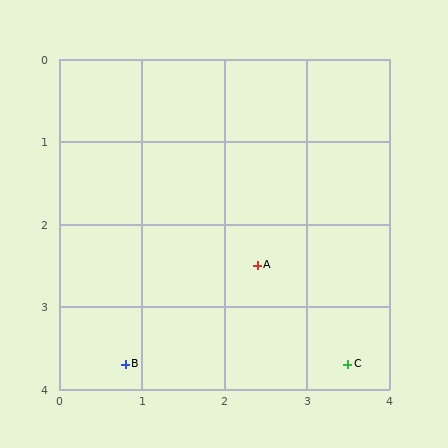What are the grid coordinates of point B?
Point B is at approximately (0.8, 3.7).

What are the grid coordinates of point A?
Point A is at approximately (2.4, 2.5).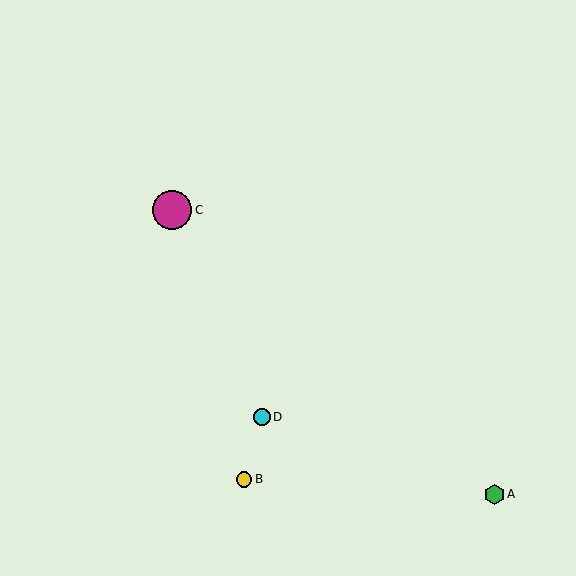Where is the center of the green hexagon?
The center of the green hexagon is at (494, 494).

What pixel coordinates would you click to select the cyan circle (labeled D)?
Click at (262, 417) to select the cyan circle D.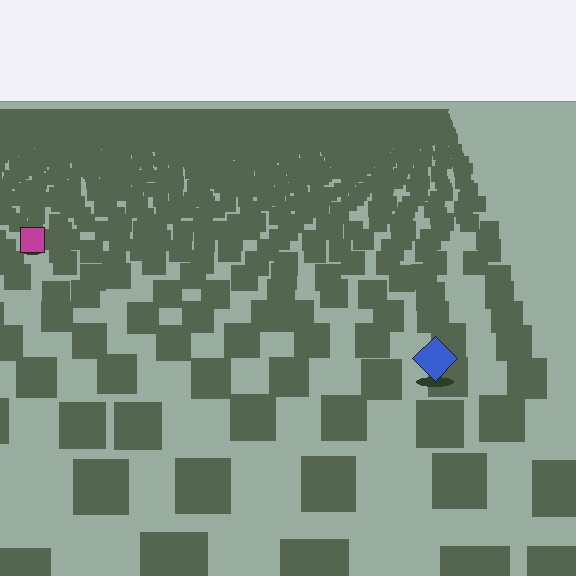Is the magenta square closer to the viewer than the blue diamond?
No. The blue diamond is closer — you can tell from the texture gradient: the ground texture is coarser near it.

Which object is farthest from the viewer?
The magenta square is farthest from the viewer. It appears smaller and the ground texture around it is denser.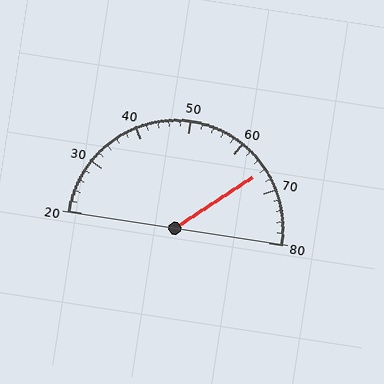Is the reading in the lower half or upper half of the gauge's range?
The reading is in the upper half of the range (20 to 80).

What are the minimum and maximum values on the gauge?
The gauge ranges from 20 to 80.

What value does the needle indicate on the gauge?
The needle indicates approximately 66.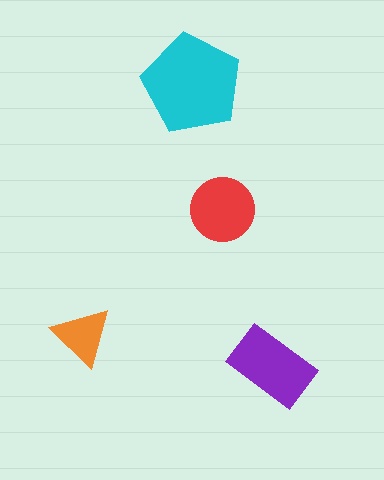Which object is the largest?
The cyan pentagon.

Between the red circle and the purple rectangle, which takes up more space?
The purple rectangle.